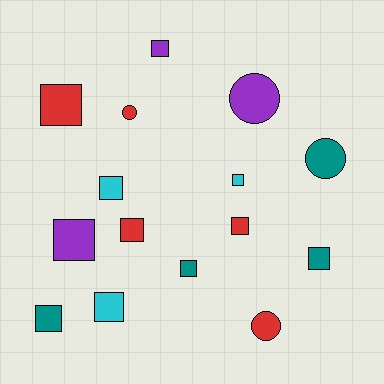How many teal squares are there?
There are 3 teal squares.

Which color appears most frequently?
Red, with 5 objects.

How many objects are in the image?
There are 15 objects.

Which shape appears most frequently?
Square, with 11 objects.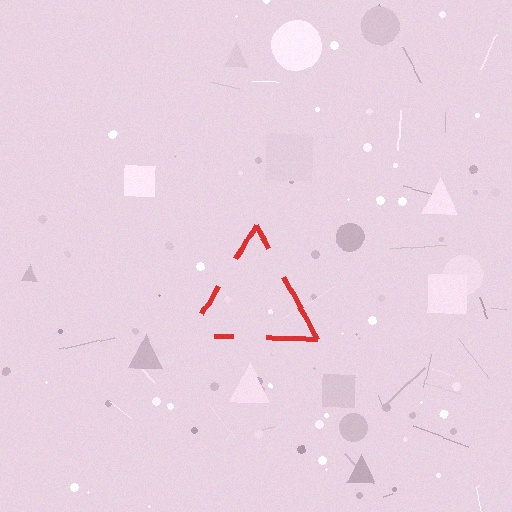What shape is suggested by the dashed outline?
The dashed outline suggests a triangle.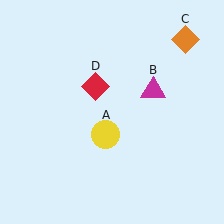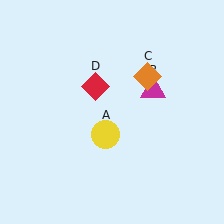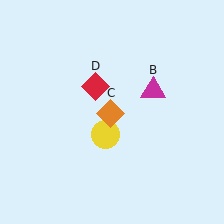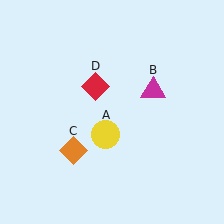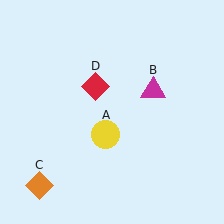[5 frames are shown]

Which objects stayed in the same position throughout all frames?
Yellow circle (object A) and magenta triangle (object B) and red diamond (object D) remained stationary.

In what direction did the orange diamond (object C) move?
The orange diamond (object C) moved down and to the left.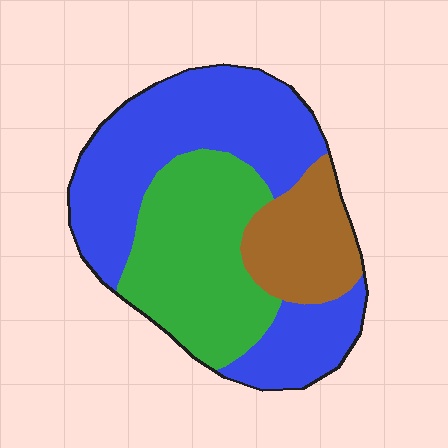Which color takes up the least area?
Brown, at roughly 15%.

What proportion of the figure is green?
Green takes up about one third (1/3) of the figure.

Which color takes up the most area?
Blue, at roughly 50%.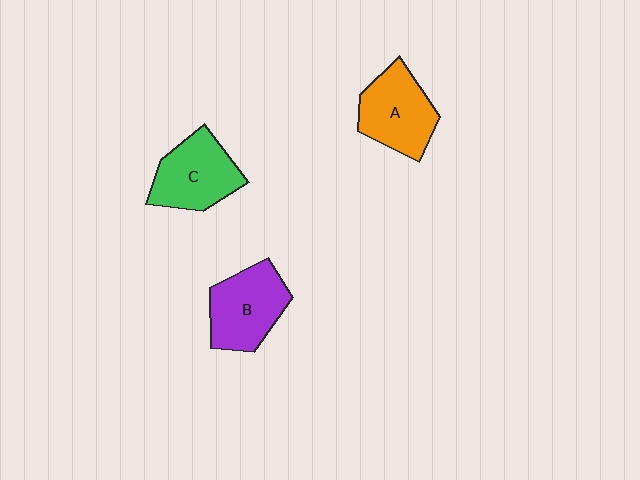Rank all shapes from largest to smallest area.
From largest to smallest: B (purple), A (orange), C (green).